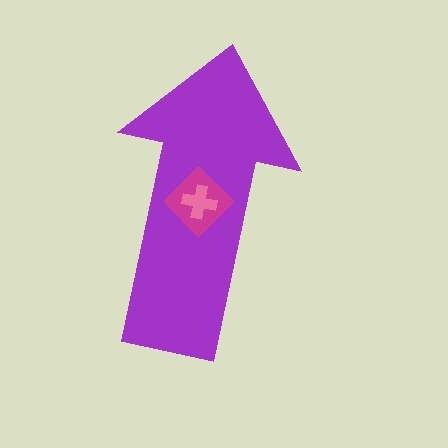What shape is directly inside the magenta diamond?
The pink cross.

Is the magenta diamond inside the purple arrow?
Yes.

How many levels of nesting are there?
3.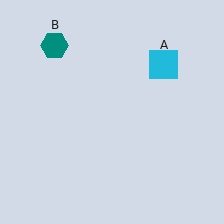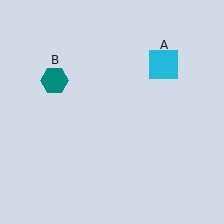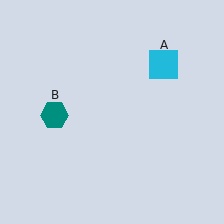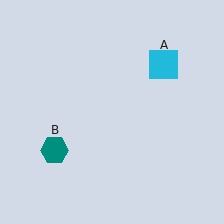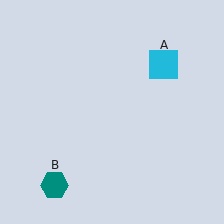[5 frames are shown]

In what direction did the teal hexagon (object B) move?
The teal hexagon (object B) moved down.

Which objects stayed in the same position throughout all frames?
Cyan square (object A) remained stationary.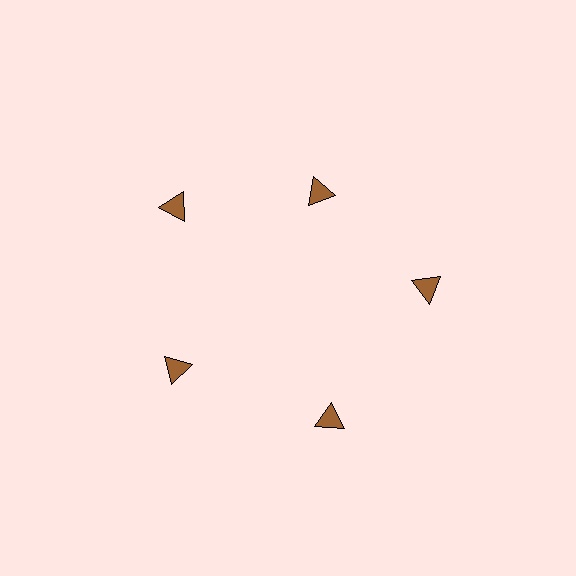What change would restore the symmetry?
The symmetry would be restored by moving it outward, back onto the ring so that all 5 triangles sit at equal angles and equal distance from the center.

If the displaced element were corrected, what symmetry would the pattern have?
It would have 5-fold rotational symmetry — the pattern would map onto itself every 72 degrees.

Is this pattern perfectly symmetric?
No. The 5 brown triangles are arranged in a ring, but one element near the 1 o'clock position is pulled inward toward the center, breaking the 5-fold rotational symmetry.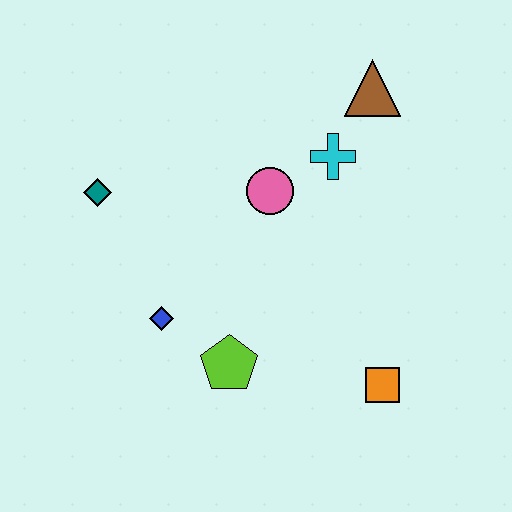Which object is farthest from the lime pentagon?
The brown triangle is farthest from the lime pentagon.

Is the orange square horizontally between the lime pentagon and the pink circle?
No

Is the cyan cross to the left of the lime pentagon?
No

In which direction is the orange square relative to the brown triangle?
The orange square is below the brown triangle.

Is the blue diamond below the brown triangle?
Yes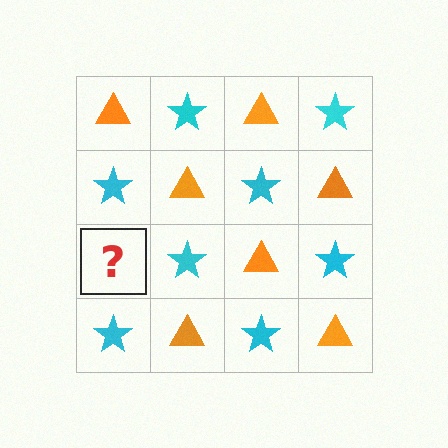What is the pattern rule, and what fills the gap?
The rule is that it alternates orange triangle and cyan star in a checkerboard pattern. The gap should be filled with an orange triangle.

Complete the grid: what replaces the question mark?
The question mark should be replaced with an orange triangle.